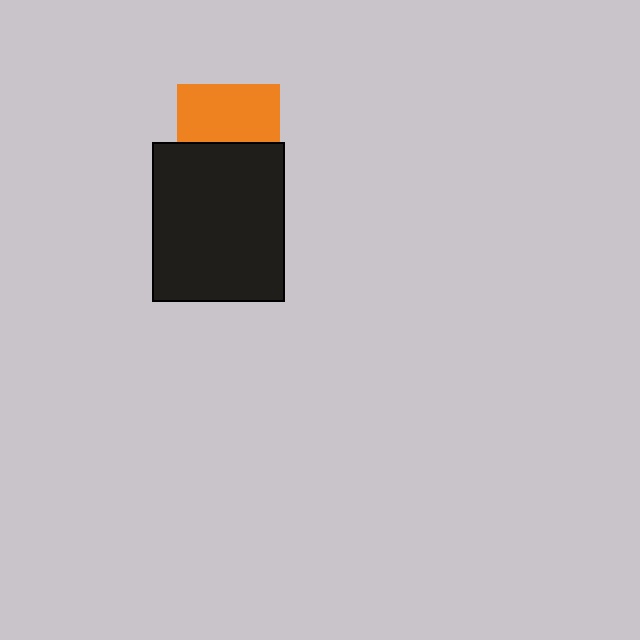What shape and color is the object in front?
The object in front is a black rectangle.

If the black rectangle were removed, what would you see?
You would see the complete orange square.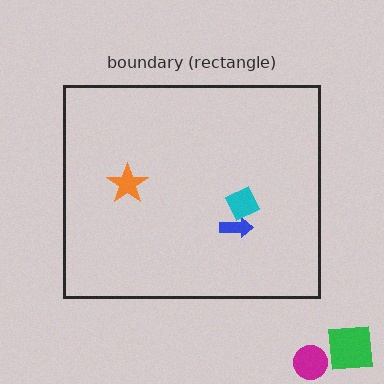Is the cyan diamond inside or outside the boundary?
Inside.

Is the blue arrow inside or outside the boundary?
Inside.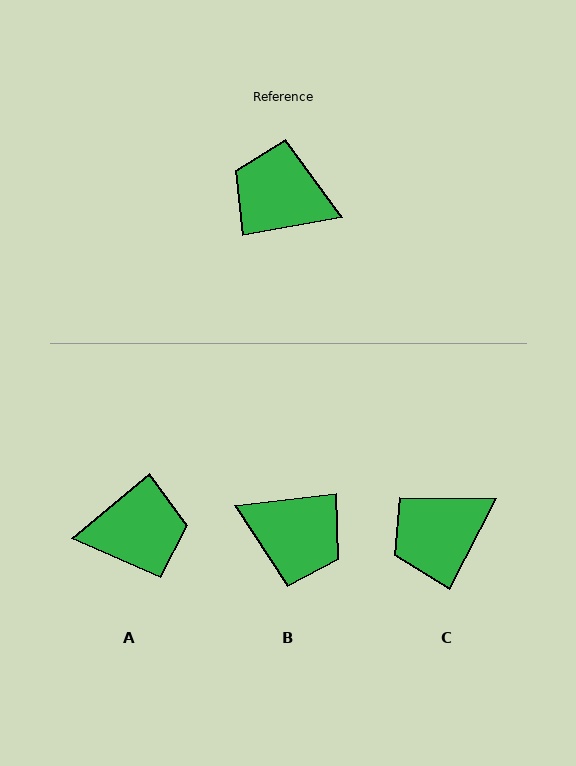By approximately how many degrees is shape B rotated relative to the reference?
Approximately 176 degrees counter-clockwise.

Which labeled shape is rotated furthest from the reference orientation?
B, about 176 degrees away.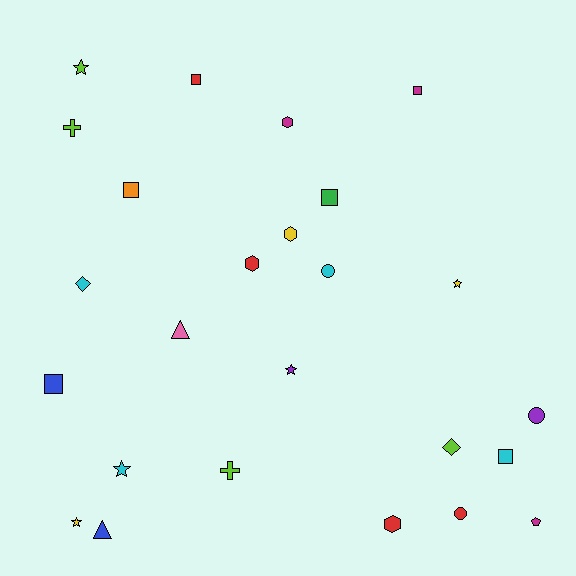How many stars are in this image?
There are 5 stars.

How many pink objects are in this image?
There is 1 pink object.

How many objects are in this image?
There are 25 objects.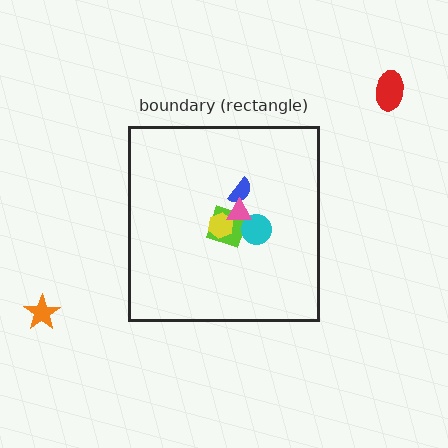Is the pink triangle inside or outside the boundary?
Inside.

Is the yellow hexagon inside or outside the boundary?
Inside.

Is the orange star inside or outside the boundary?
Outside.